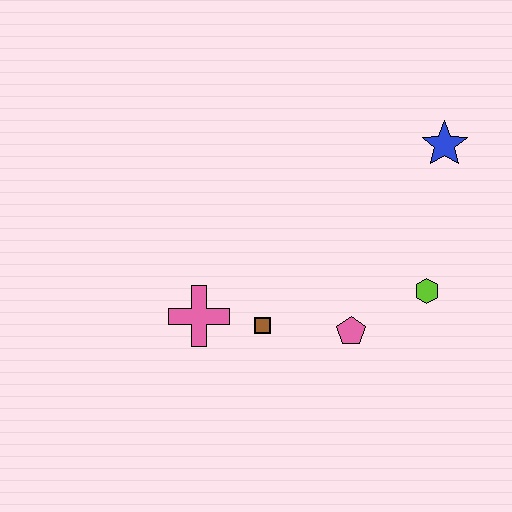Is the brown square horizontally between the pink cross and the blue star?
Yes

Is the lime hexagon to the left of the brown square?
No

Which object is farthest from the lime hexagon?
The pink cross is farthest from the lime hexagon.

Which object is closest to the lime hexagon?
The pink pentagon is closest to the lime hexagon.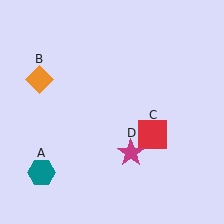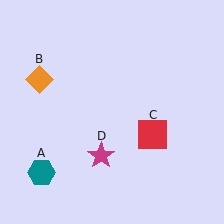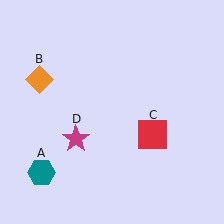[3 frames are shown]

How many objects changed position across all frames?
1 object changed position: magenta star (object D).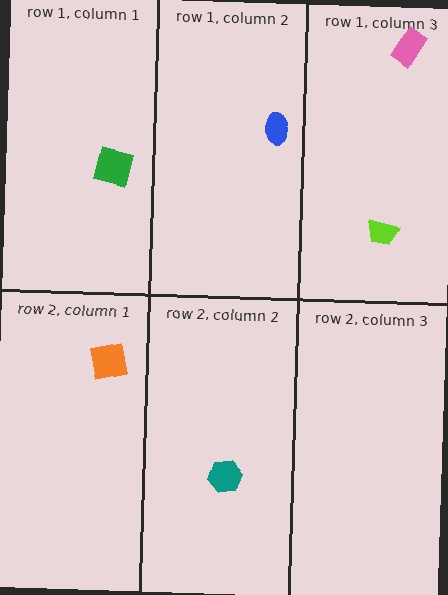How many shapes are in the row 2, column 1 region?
1.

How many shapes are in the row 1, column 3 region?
2.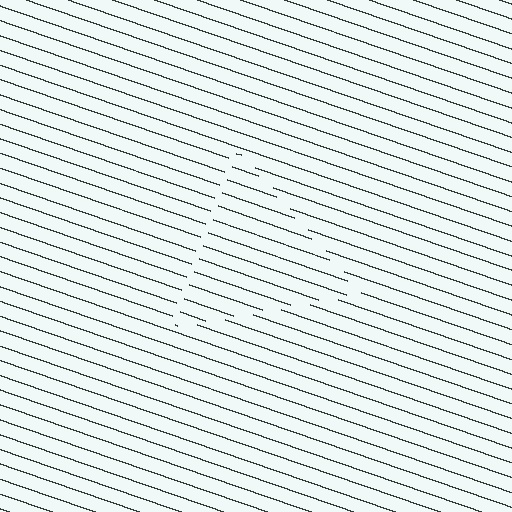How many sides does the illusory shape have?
3 sides — the line-ends trace a triangle.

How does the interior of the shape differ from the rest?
The interior of the shape contains the same grating, shifted by half a period — the contour is defined by the phase discontinuity where line-ends from the inner and outer gratings abut.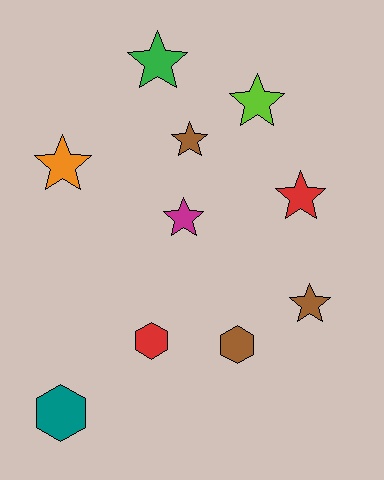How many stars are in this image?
There are 7 stars.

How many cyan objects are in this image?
There are no cyan objects.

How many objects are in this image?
There are 10 objects.